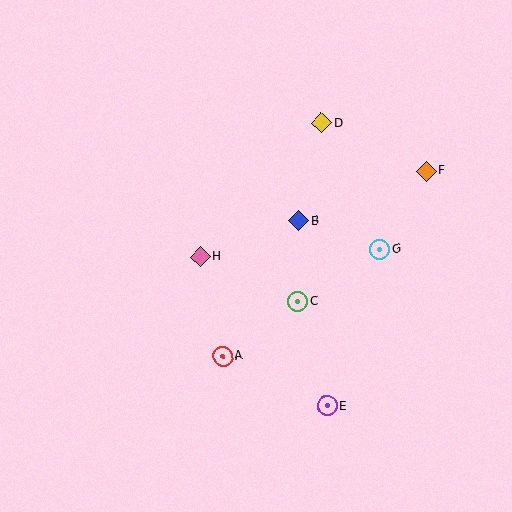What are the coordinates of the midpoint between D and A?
The midpoint between D and A is at (272, 240).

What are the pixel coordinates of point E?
Point E is at (327, 406).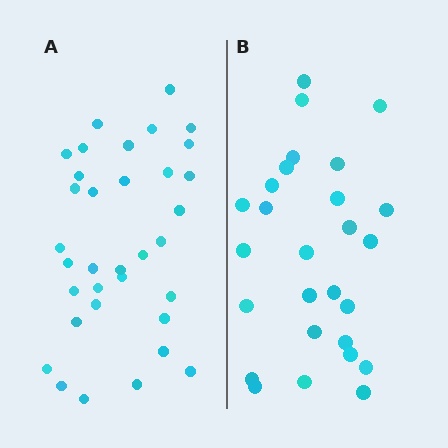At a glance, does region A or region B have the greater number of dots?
Region A (the left region) has more dots.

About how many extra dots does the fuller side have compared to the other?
Region A has roughly 8 or so more dots than region B.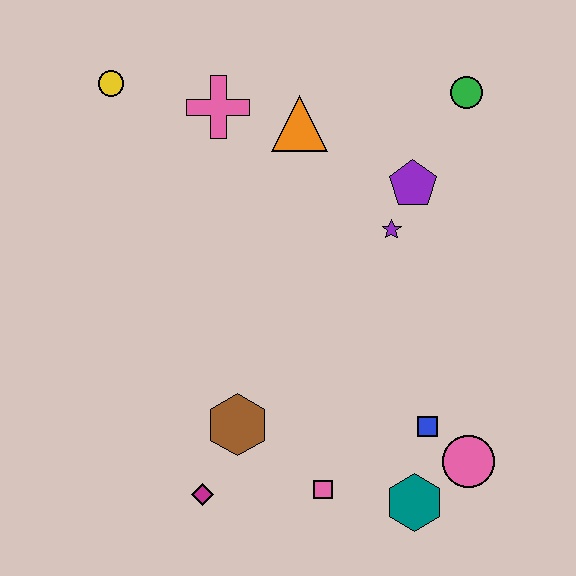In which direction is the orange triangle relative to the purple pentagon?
The orange triangle is to the left of the purple pentagon.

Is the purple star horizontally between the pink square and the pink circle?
Yes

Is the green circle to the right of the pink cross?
Yes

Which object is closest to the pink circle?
The blue square is closest to the pink circle.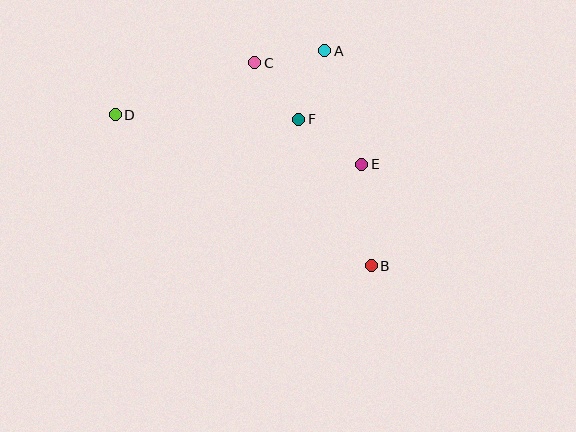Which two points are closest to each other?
Points A and C are closest to each other.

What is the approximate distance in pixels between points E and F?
The distance between E and F is approximately 77 pixels.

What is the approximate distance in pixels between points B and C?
The distance between B and C is approximately 234 pixels.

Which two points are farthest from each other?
Points B and D are farthest from each other.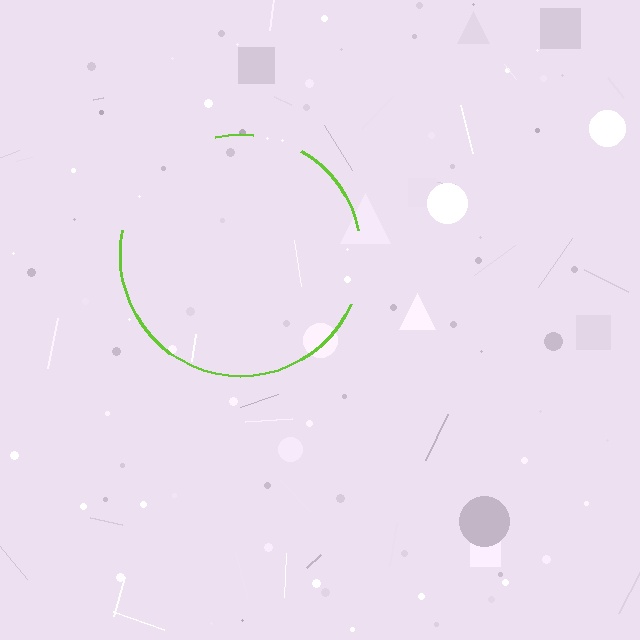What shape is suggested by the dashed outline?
The dashed outline suggests a circle.